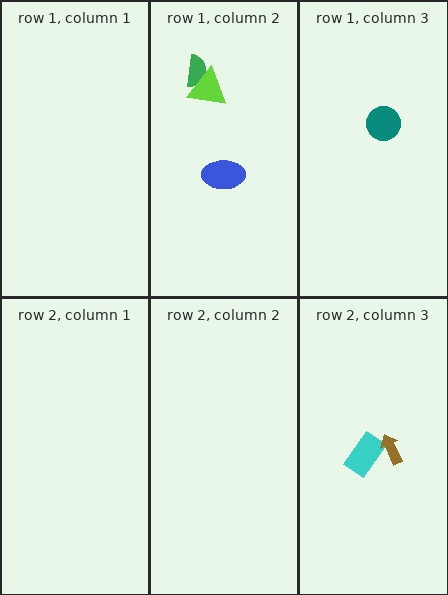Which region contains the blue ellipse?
The row 1, column 2 region.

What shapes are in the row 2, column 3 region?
The cyan rectangle, the brown arrow.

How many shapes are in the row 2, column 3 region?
2.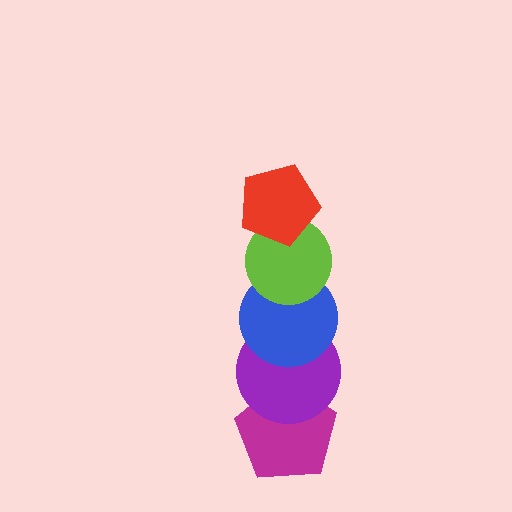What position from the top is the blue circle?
The blue circle is 3rd from the top.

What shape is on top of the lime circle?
The red pentagon is on top of the lime circle.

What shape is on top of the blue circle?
The lime circle is on top of the blue circle.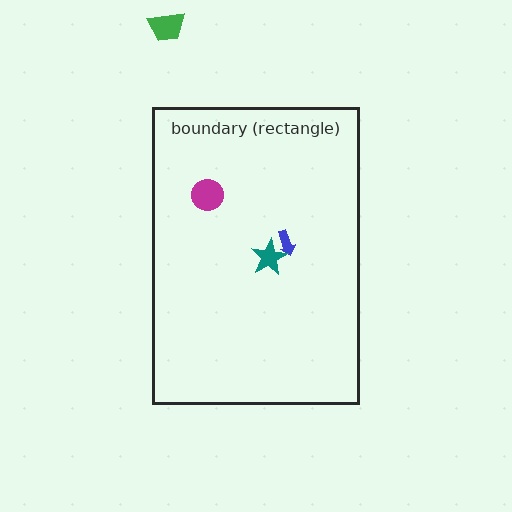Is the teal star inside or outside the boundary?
Inside.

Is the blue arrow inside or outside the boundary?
Inside.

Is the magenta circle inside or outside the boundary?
Inside.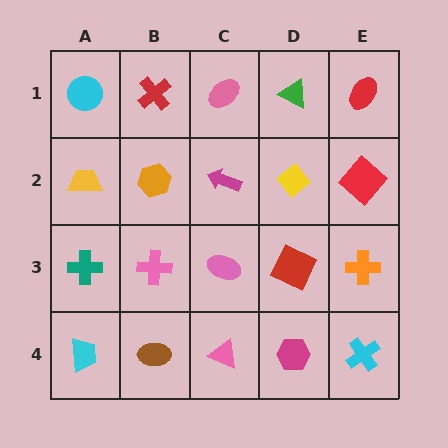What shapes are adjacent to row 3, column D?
A yellow diamond (row 2, column D), a magenta hexagon (row 4, column D), a pink ellipse (row 3, column C), an orange cross (row 3, column E).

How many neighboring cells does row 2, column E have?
3.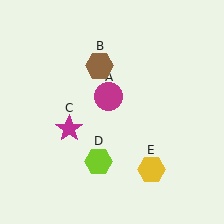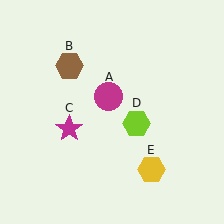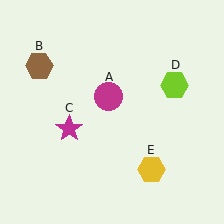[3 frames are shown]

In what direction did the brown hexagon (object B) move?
The brown hexagon (object B) moved left.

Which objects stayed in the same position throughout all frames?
Magenta circle (object A) and magenta star (object C) and yellow hexagon (object E) remained stationary.